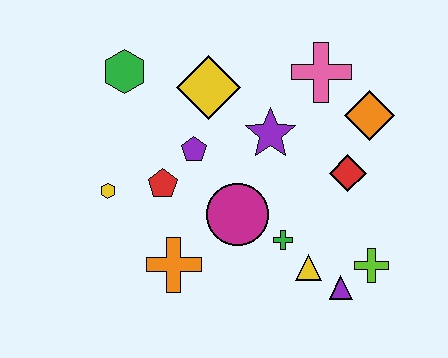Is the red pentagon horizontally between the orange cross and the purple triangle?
No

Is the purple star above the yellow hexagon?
Yes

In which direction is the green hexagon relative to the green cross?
The green hexagon is above the green cross.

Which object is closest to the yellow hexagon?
The red pentagon is closest to the yellow hexagon.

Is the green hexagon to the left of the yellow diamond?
Yes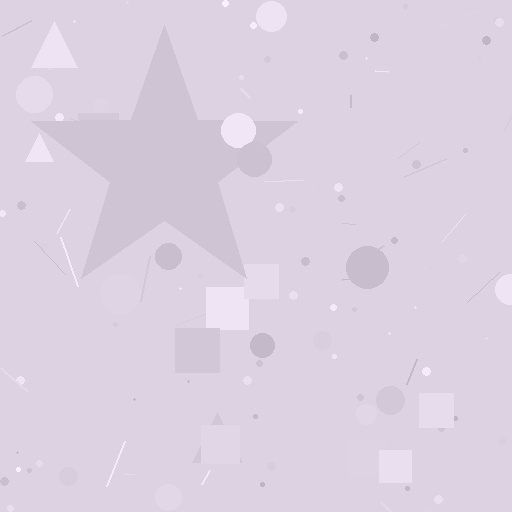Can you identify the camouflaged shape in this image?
The camouflaged shape is a star.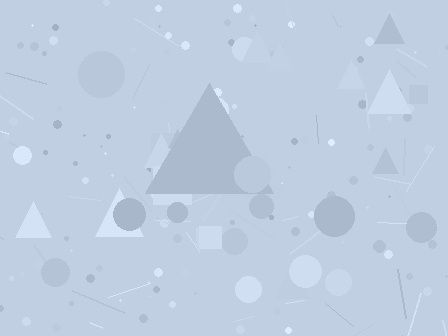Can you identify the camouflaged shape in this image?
The camouflaged shape is a triangle.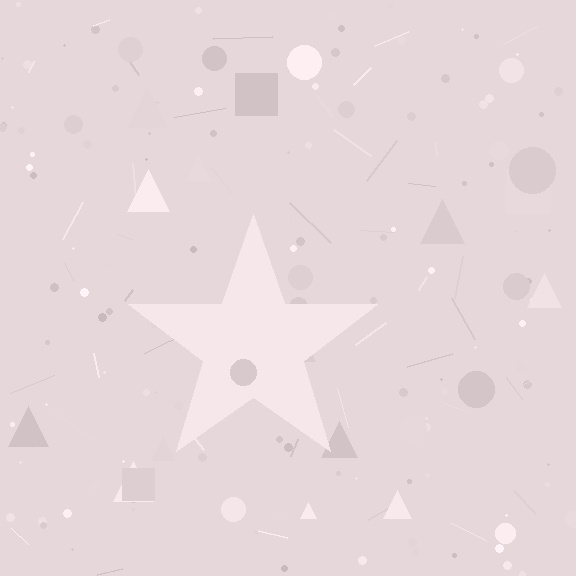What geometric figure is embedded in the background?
A star is embedded in the background.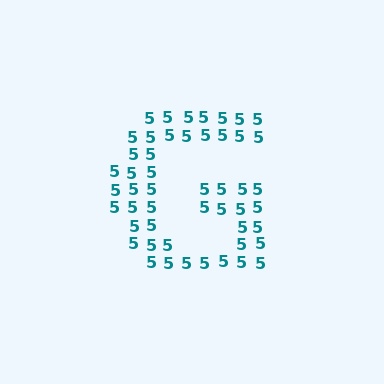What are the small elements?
The small elements are digit 5's.